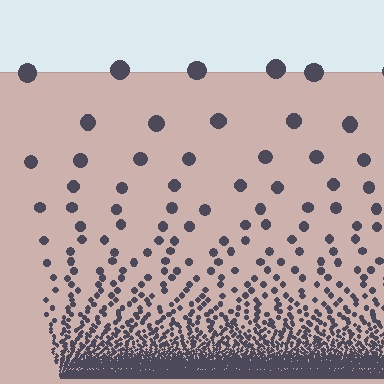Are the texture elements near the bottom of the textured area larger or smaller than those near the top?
Smaller. The gradient is inverted — elements near the bottom are smaller and denser.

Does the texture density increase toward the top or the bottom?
Density increases toward the bottom.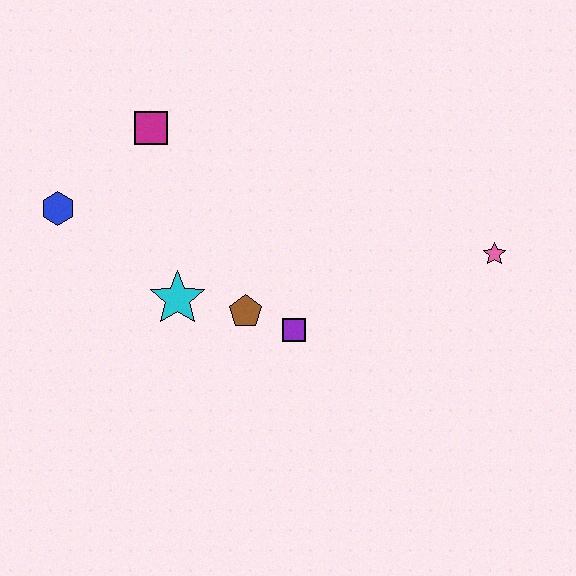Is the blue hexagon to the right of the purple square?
No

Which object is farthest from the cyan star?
The pink star is farthest from the cyan star.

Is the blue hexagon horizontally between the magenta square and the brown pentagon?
No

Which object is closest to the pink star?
The purple square is closest to the pink star.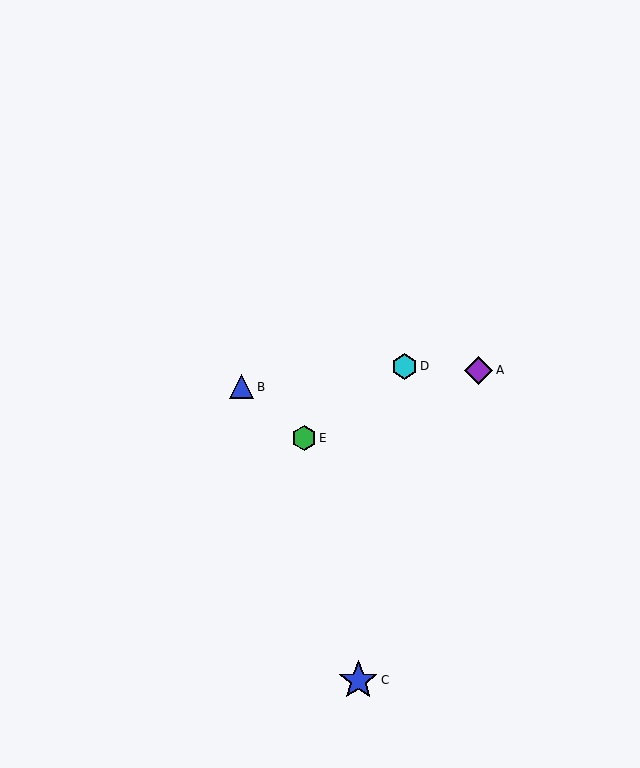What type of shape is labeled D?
Shape D is a cyan hexagon.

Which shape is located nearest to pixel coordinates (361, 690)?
The blue star (labeled C) at (358, 680) is nearest to that location.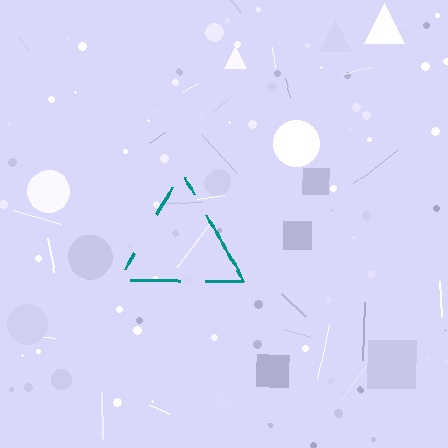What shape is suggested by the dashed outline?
The dashed outline suggests a triangle.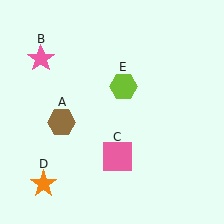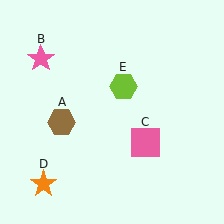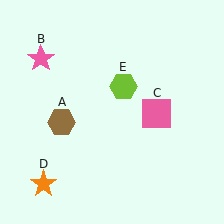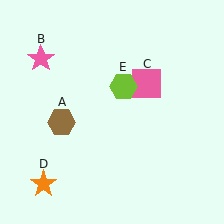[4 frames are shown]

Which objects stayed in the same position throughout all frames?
Brown hexagon (object A) and pink star (object B) and orange star (object D) and lime hexagon (object E) remained stationary.